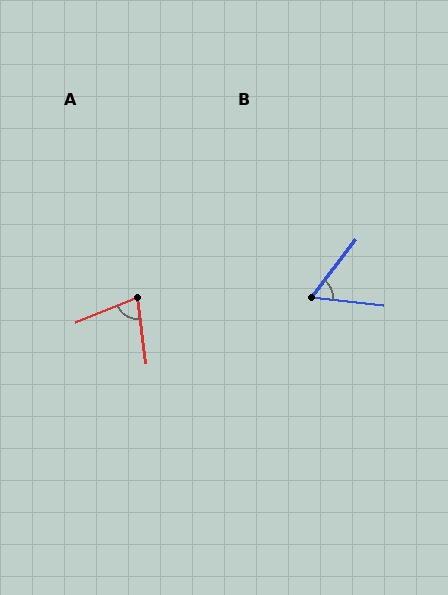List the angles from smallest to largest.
B (59°), A (75°).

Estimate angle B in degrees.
Approximately 59 degrees.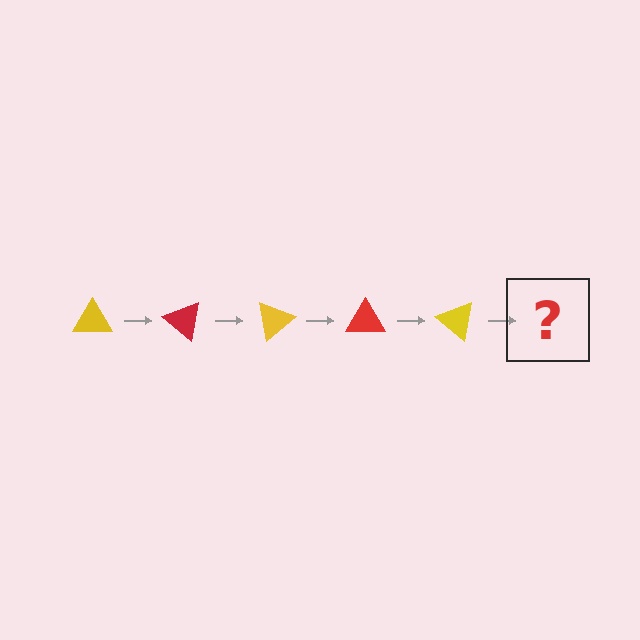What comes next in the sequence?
The next element should be a red triangle, rotated 200 degrees from the start.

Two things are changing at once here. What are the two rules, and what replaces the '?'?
The two rules are that it rotates 40 degrees each step and the color cycles through yellow and red. The '?' should be a red triangle, rotated 200 degrees from the start.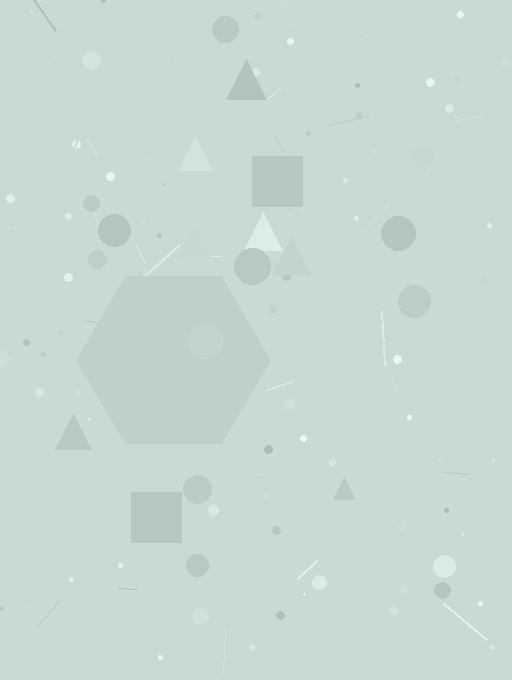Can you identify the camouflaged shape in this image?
The camouflaged shape is a hexagon.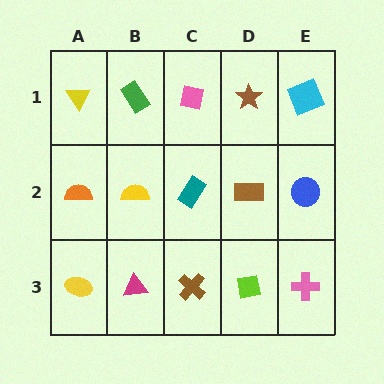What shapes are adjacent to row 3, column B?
A yellow semicircle (row 2, column B), a yellow ellipse (row 3, column A), a brown cross (row 3, column C).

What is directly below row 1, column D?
A brown rectangle.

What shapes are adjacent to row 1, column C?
A teal rectangle (row 2, column C), a green rectangle (row 1, column B), a brown star (row 1, column D).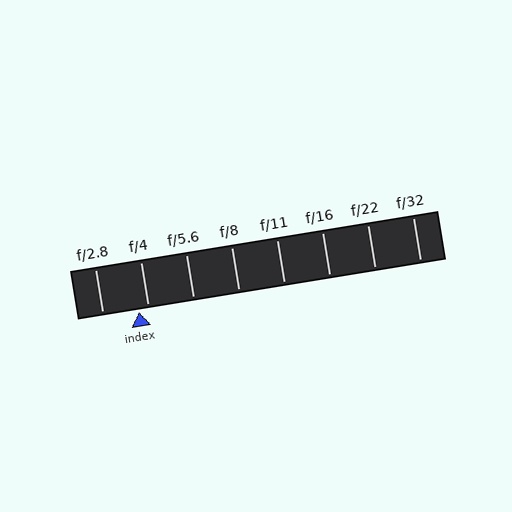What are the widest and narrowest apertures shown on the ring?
The widest aperture shown is f/2.8 and the narrowest is f/32.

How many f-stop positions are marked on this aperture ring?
There are 8 f-stop positions marked.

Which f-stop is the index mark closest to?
The index mark is closest to f/4.